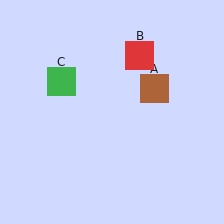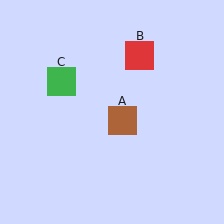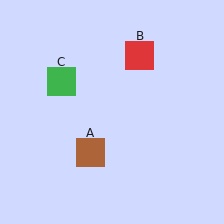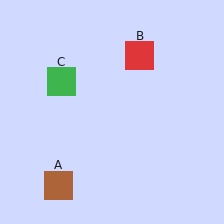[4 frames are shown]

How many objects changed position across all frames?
1 object changed position: brown square (object A).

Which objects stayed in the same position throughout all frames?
Red square (object B) and green square (object C) remained stationary.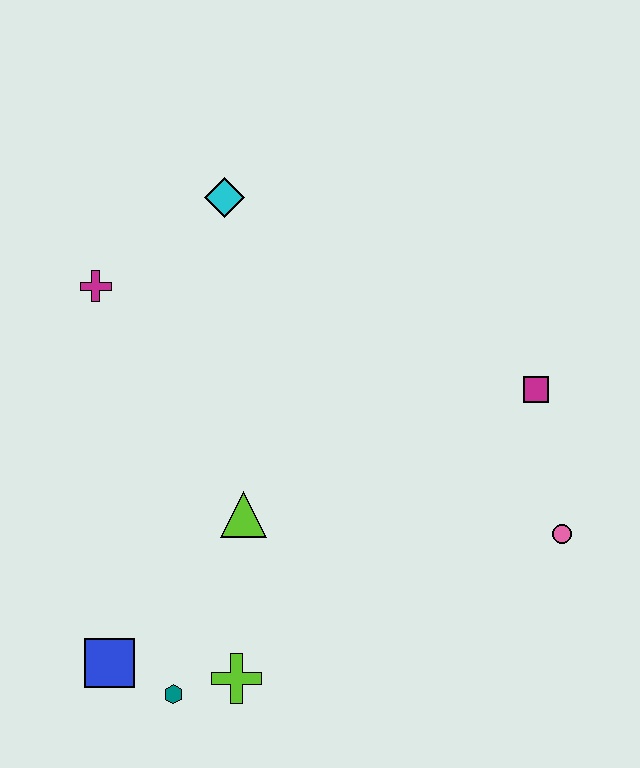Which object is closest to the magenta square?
The pink circle is closest to the magenta square.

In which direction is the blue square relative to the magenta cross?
The blue square is below the magenta cross.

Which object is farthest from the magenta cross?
The pink circle is farthest from the magenta cross.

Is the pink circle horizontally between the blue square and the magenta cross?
No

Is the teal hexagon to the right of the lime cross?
No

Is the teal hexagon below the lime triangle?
Yes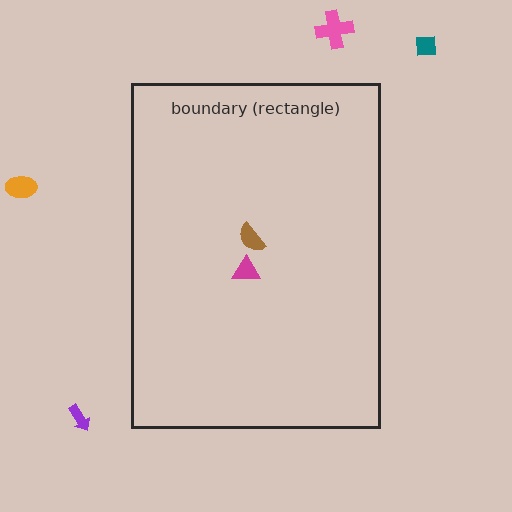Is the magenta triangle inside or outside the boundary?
Inside.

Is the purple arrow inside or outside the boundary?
Outside.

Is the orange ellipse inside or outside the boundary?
Outside.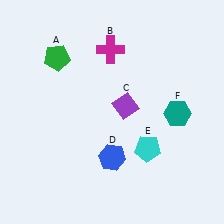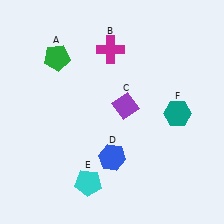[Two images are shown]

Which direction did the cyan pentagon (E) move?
The cyan pentagon (E) moved left.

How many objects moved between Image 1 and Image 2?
1 object moved between the two images.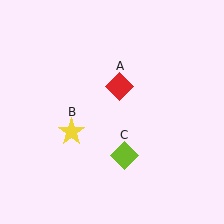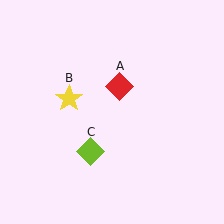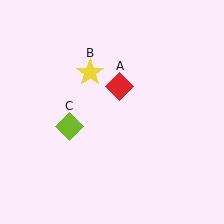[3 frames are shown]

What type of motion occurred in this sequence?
The yellow star (object B), lime diamond (object C) rotated clockwise around the center of the scene.